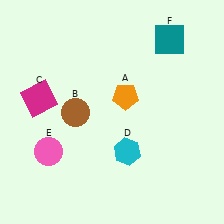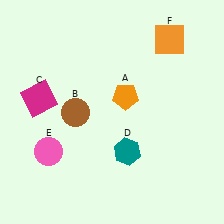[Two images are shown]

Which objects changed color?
D changed from cyan to teal. F changed from teal to orange.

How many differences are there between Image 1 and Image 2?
There are 2 differences between the two images.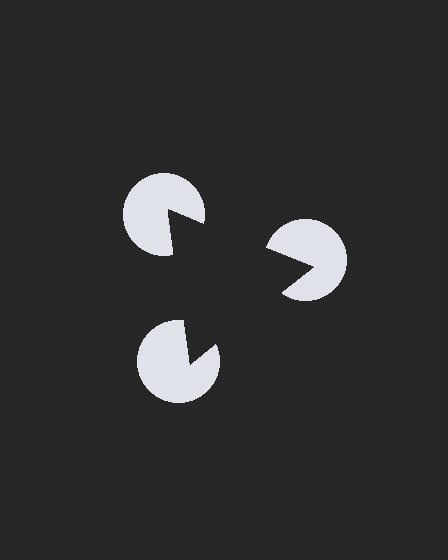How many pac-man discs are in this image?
There are 3 — one at each vertex of the illusory triangle.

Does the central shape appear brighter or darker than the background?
It typically appears slightly darker than the background, even though no actual brightness change is drawn.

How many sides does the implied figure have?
3 sides.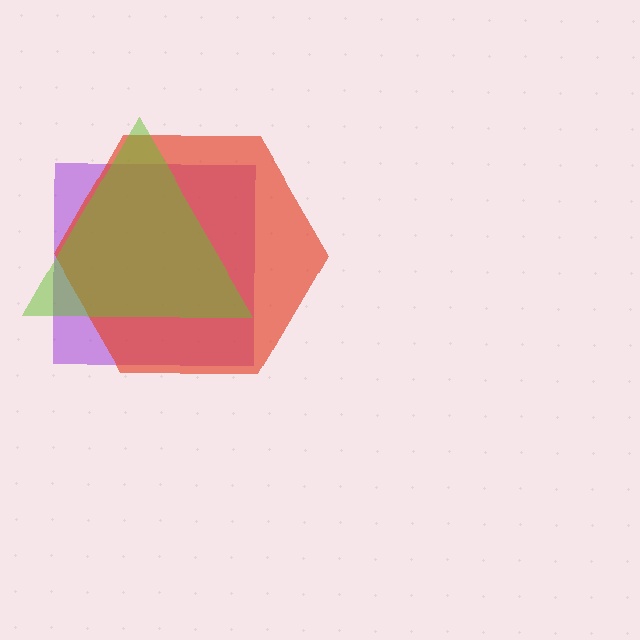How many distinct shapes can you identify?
There are 3 distinct shapes: a purple square, a red hexagon, a lime triangle.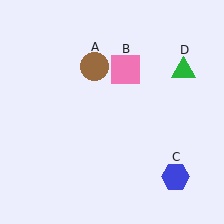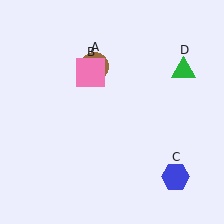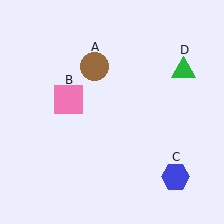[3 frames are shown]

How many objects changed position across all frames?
1 object changed position: pink square (object B).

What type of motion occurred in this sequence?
The pink square (object B) rotated counterclockwise around the center of the scene.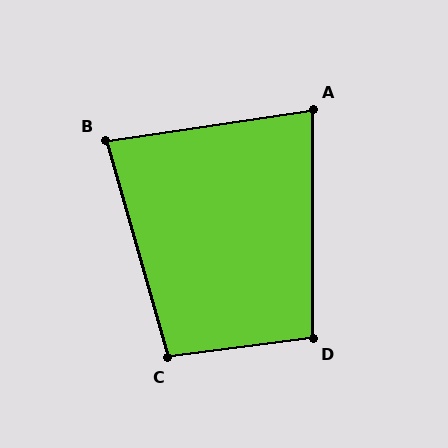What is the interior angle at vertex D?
Approximately 98 degrees (obtuse).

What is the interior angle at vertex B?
Approximately 82 degrees (acute).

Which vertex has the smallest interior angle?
A, at approximately 82 degrees.